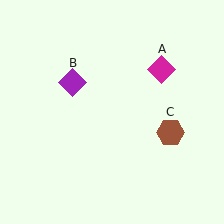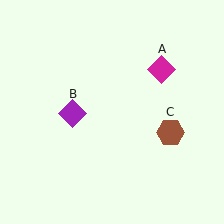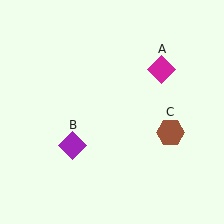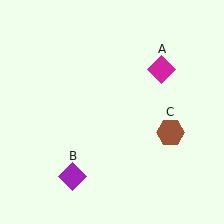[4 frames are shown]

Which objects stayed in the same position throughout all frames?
Magenta diamond (object A) and brown hexagon (object C) remained stationary.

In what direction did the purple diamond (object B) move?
The purple diamond (object B) moved down.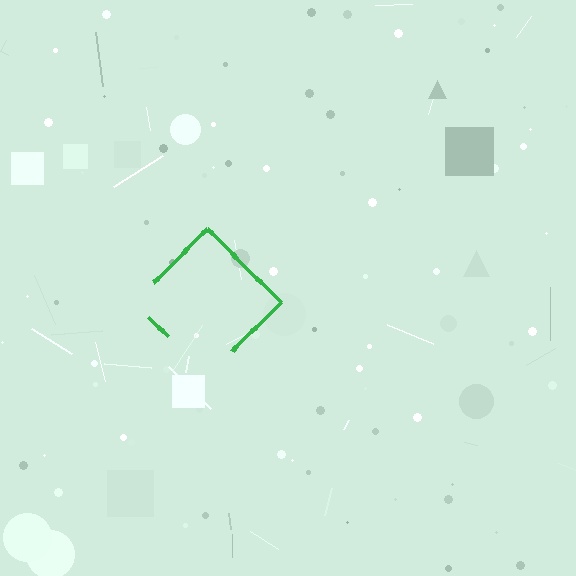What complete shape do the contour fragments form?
The contour fragments form a diamond.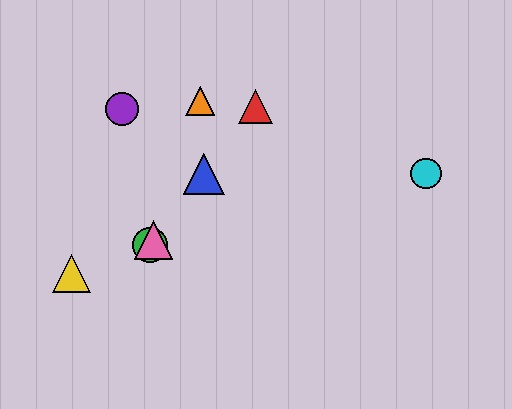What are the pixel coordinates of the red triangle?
The red triangle is at (256, 106).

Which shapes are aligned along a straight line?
The red triangle, the blue triangle, the green circle, the pink triangle are aligned along a straight line.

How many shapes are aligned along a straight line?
4 shapes (the red triangle, the blue triangle, the green circle, the pink triangle) are aligned along a straight line.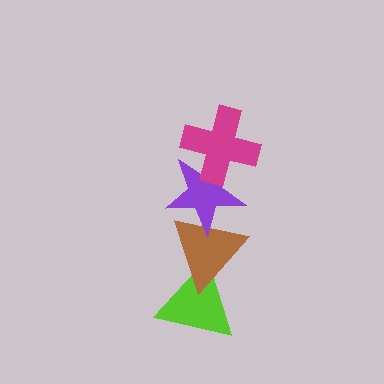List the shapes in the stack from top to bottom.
From top to bottom: the magenta cross, the purple star, the brown triangle, the lime triangle.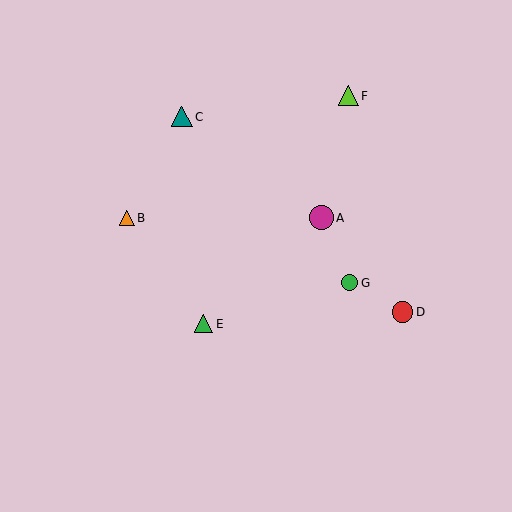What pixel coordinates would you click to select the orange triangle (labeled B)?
Click at (127, 218) to select the orange triangle B.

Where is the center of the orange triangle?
The center of the orange triangle is at (127, 218).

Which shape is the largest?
The magenta circle (labeled A) is the largest.